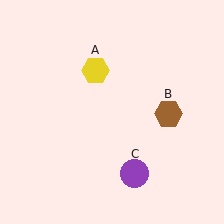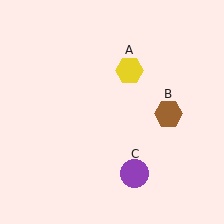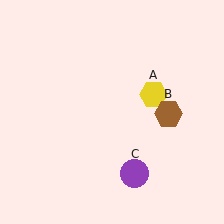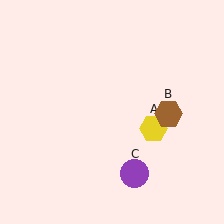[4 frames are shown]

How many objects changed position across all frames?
1 object changed position: yellow hexagon (object A).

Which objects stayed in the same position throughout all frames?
Brown hexagon (object B) and purple circle (object C) remained stationary.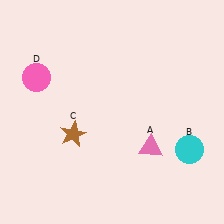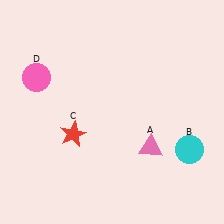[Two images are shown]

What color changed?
The star (C) changed from brown in Image 1 to red in Image 2.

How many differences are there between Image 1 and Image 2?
There is 1 difference between the two images.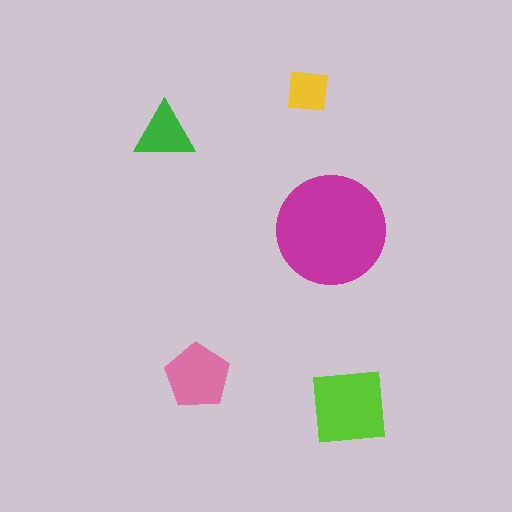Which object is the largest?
The magenta circle.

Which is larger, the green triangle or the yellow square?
The green triangle.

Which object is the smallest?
The yellow square.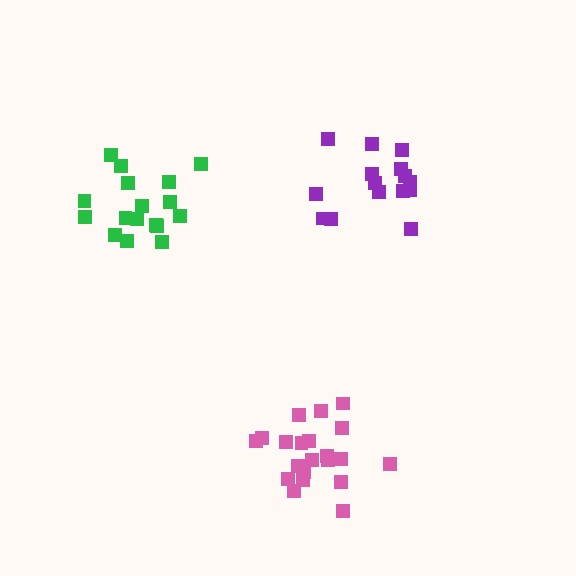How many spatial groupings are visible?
There are 3 spatial groupings.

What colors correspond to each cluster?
The clusters are colored: green, purple, pink.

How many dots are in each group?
Group 1: 17 dots, Group 2: 15 dots, Group 3: 21 dots (53 total).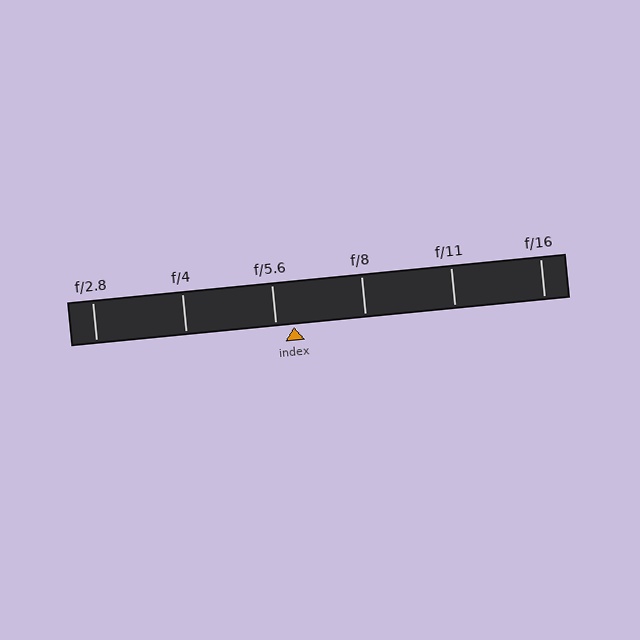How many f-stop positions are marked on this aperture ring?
There are 6 f-stop positions marked.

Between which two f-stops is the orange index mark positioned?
The index mark is between f/5.6 and f/8.